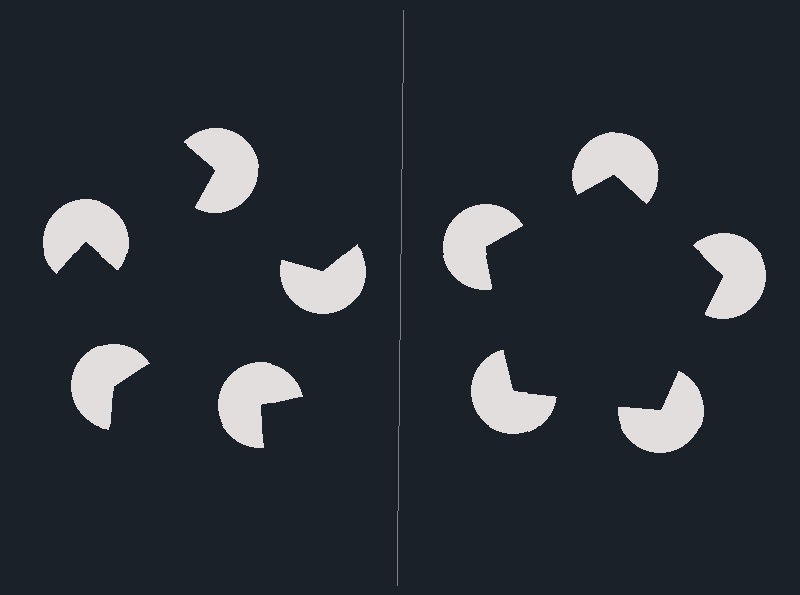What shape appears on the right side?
An illusory pentagon.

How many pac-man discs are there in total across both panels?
10 — 5 on each side.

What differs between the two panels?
The pac-man discs are positioned identically on both sides; only the wedge orientations differ. On the right they align to a pentagon; on the left they are misaligned.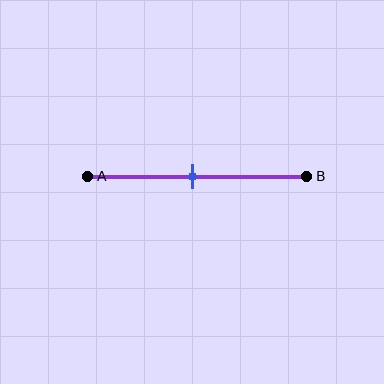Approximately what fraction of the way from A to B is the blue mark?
The blue mark is approximately 50% of the way from A to B.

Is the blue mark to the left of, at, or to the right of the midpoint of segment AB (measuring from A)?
The blue mark is approximately at the midpoint of segment AB.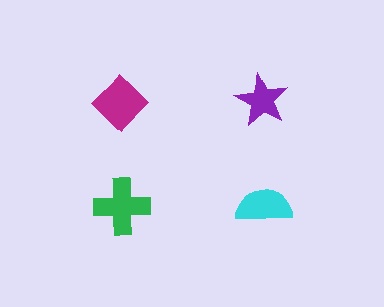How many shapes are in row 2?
2 shapes.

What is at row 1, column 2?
A purple star.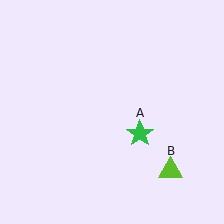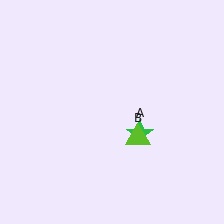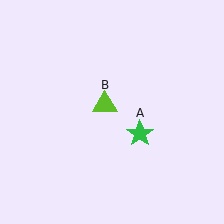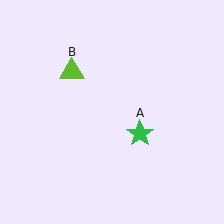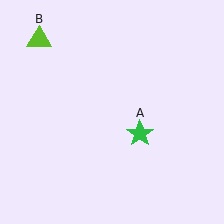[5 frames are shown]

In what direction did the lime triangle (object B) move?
The lime triangle (object B) moved up and to the left.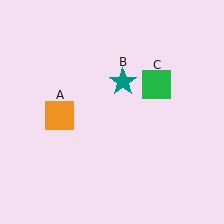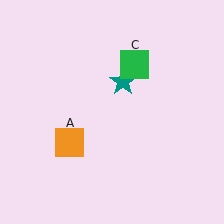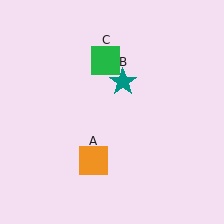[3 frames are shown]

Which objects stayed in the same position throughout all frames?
Teal star (object B) remained stationary.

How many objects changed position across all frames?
2 objects changed position: orange square (object A), green square (object C).